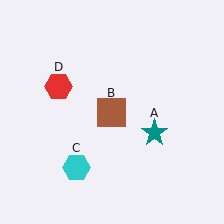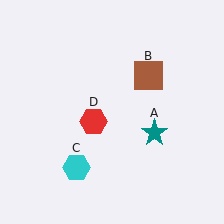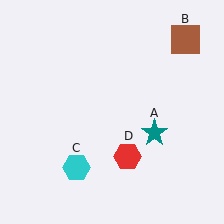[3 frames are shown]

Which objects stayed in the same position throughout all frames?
Teal star (object A) and cyan hexagon (object C) remained stationary.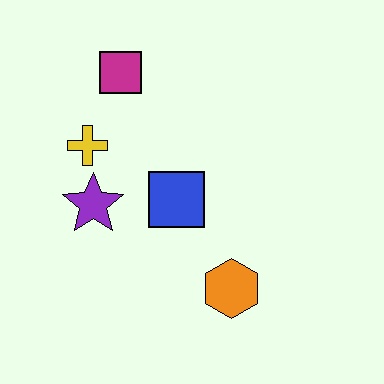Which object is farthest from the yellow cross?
The orange hexagon is farthest from the yellow cross.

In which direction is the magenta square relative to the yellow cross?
The magenta square is above the yellow cross.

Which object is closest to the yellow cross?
The purple star is closest to the yellow cross.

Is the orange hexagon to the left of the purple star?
No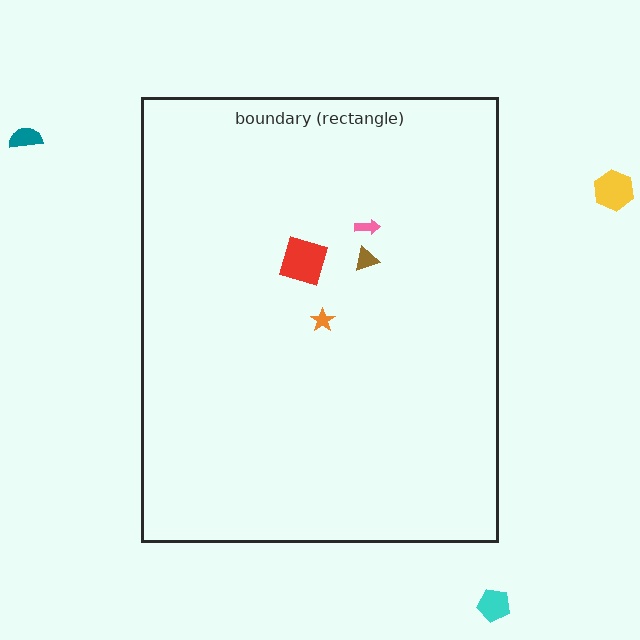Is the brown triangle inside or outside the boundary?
Inside.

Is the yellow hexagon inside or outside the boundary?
Outside.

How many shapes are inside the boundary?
4 inside, 3 outside.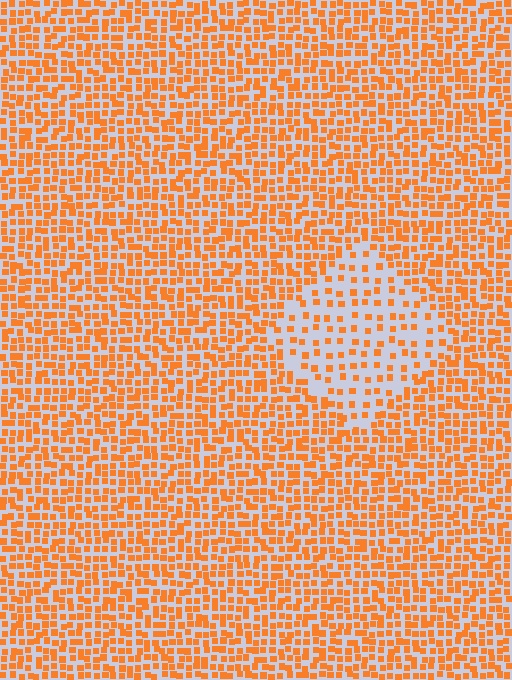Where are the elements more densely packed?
The elements are more densely packed outside the diamond boundary.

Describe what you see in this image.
The image contains small orange elements arranged at two different densities. A diamond-shaped region is visible where the elements are less densely packed than the surrounding area.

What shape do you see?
I see a diamond.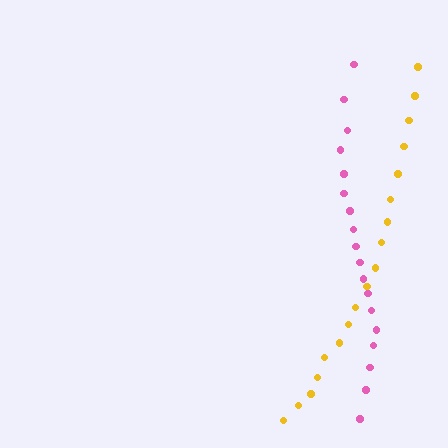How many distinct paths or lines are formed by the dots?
There are 2 distinct paths.